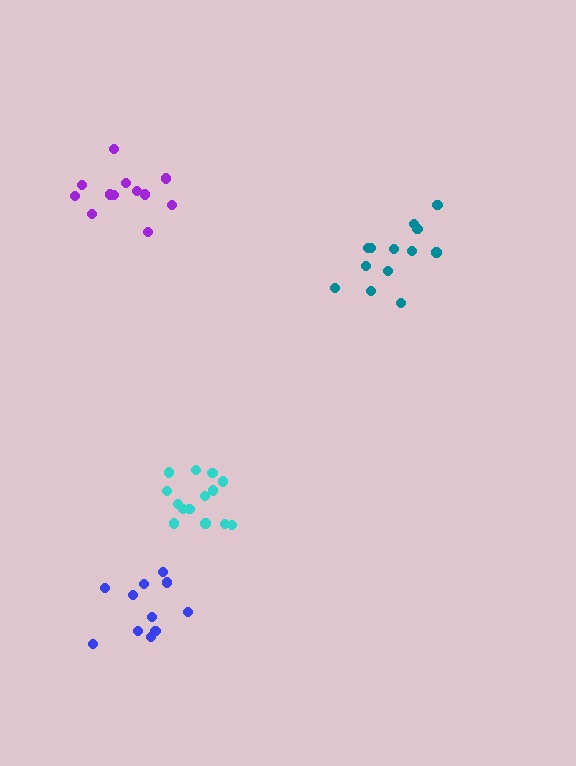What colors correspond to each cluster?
The clusters are colored: blue, teal, purple, cyan.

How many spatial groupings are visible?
There are 4 spatial groupings.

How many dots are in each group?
Group 1: 11 dots, Group 2: 13 dots, Group 3: 12 dots, Group 4: 14 dots (50 total).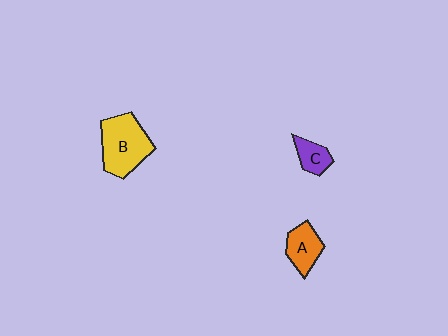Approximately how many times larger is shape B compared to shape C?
Approximately 2.5 times.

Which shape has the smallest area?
Shape C (purple).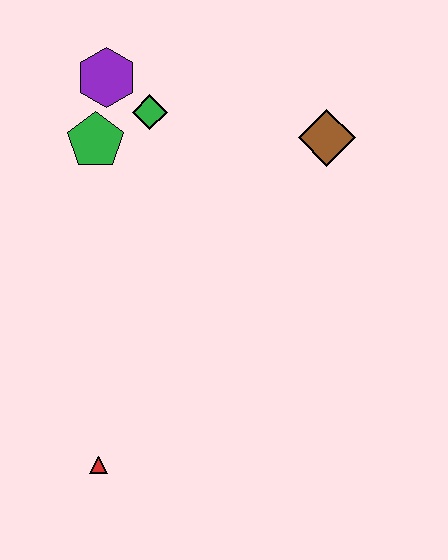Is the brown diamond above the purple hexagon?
No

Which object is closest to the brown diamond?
The green diamond is closest to the brown diamond.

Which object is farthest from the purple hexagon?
The red triangle is farthest from the purple hexagon.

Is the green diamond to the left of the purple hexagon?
No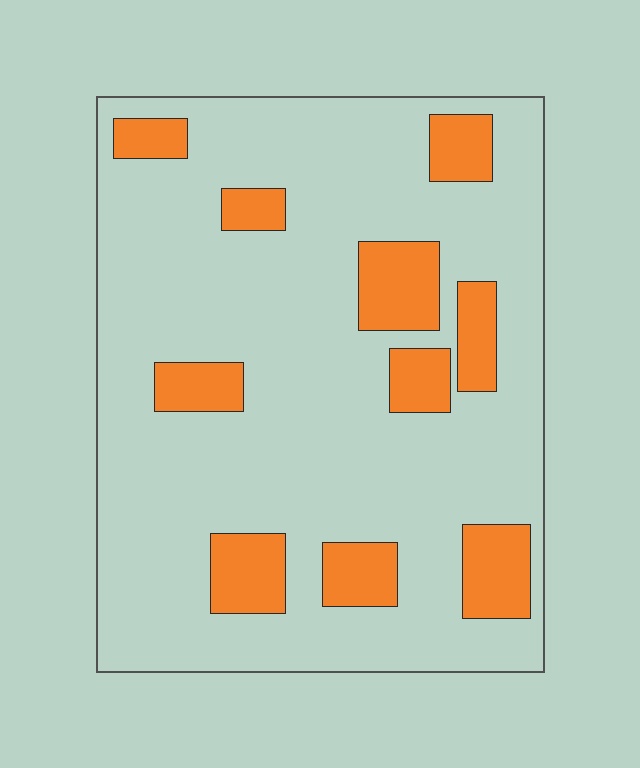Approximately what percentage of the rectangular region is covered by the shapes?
Approximately 20%.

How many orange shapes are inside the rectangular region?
10.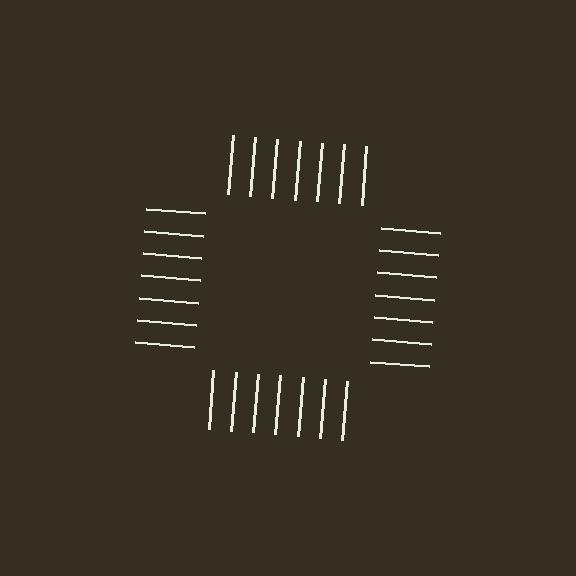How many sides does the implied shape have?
4 sides — the line-ends trace a square.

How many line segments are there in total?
28 — 7 along each of the 4 edges.